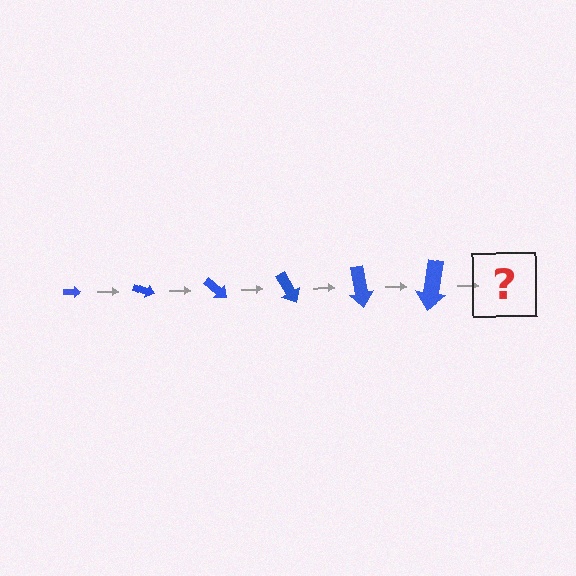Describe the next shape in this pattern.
It should be an arrow, larger than the previous one and rotated 120 degrees from the start.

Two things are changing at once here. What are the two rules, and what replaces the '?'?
The two rules are that the arrow grows larger each step and it rotates 20 degrees each step. The '?' should be an arrow, larger than the previous one and rotated 120 degrees from the start.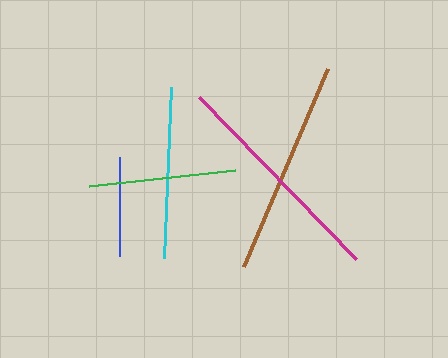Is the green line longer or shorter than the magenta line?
The magenta line is longer than the green line.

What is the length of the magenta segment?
The magenta segment is approximately 226 pixels long.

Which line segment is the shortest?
The blue line is the shortest at approximately 99 pixels.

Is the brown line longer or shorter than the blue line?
The brown line is longer than the blue line.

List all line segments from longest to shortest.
From longest to shortest: magenta, brown, cyan, green, blue.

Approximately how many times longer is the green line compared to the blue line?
The green line is approximately 1.5 times the length of the blue line.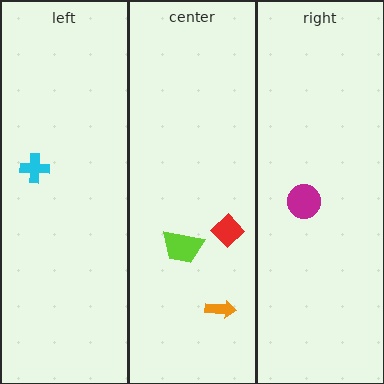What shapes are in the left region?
The cyan cross.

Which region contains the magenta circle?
The right region.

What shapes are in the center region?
The orange arrow, the red diamond, the lime trapezoid.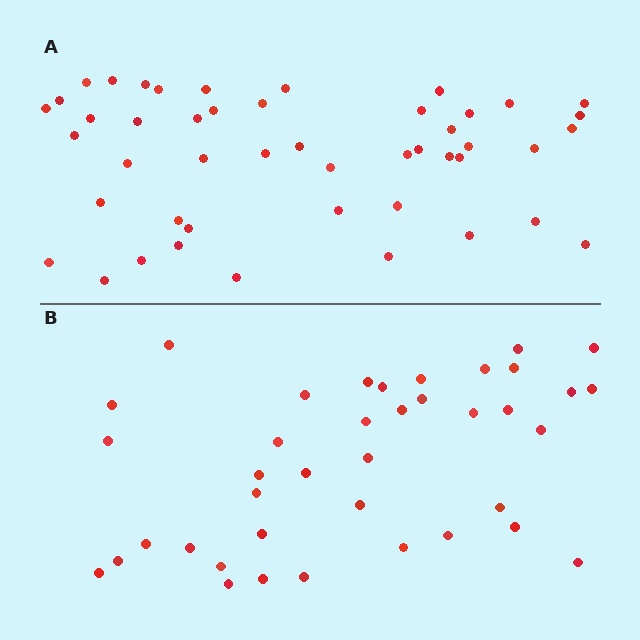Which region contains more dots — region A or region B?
Region A (the top region) has more dots.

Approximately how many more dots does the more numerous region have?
Region A has roughly 8 or so more dots than region B.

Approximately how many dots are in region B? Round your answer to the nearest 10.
About 40 dots. (The exact count is 39, which rounds to 40.)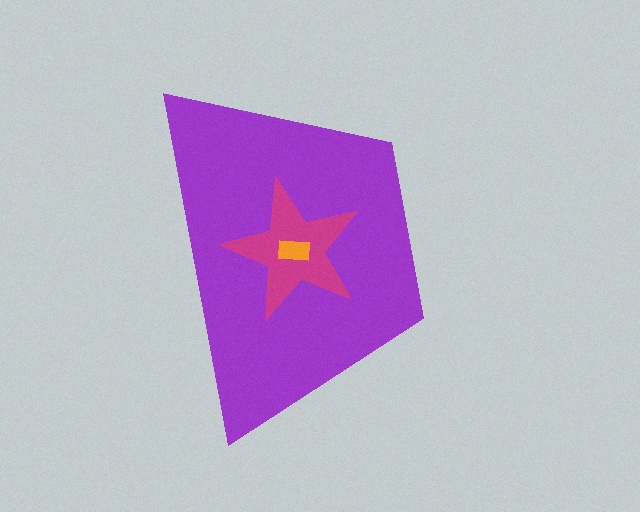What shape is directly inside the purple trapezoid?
The magenta star.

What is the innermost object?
The orange rectangle.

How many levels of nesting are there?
3.